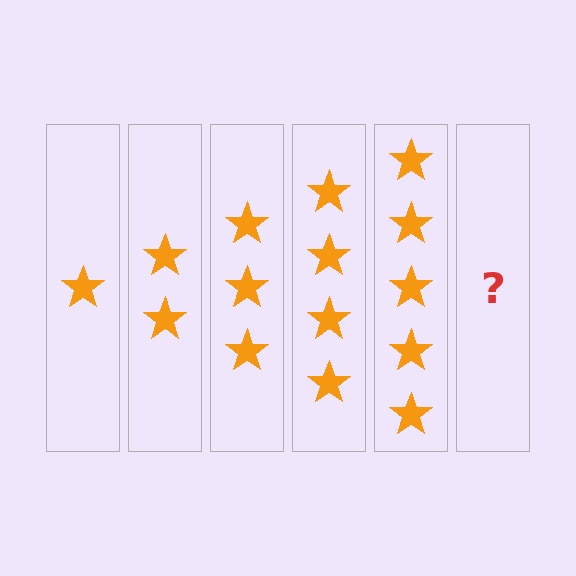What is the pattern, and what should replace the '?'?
The pattern is that each step adds one more star. The '?' should be 6 stars.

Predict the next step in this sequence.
The next step is 6 stars.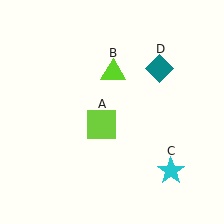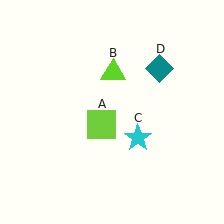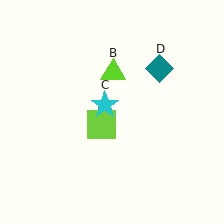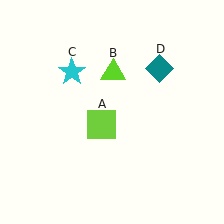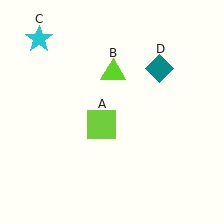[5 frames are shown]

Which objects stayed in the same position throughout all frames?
Lime square (object A) and lime triangle (object B) and teal diamond (object D) remained stationary.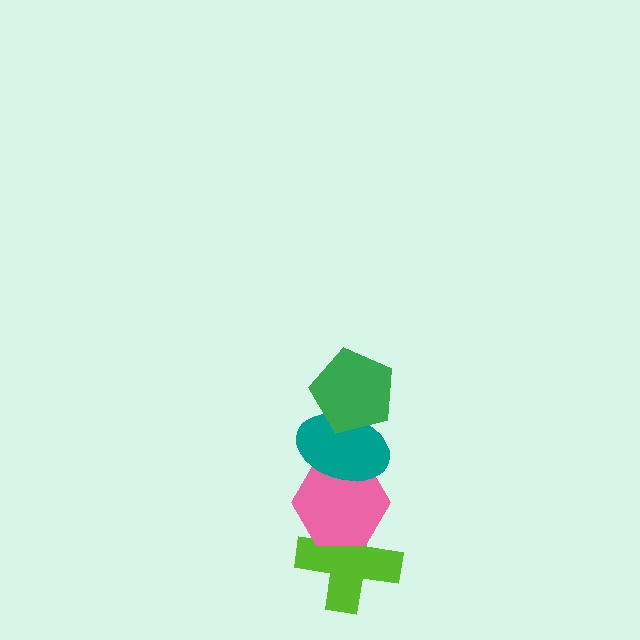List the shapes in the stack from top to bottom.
From top to bottom: the green pentagon, the teal ellipse, the pink hexagon, the lime cross.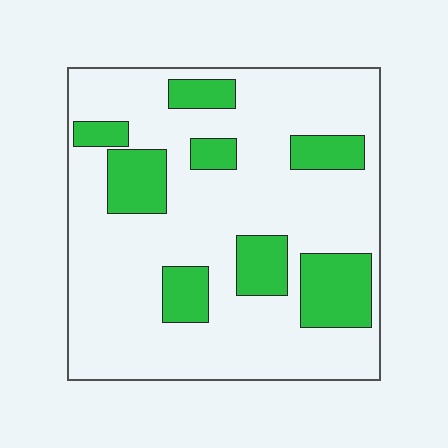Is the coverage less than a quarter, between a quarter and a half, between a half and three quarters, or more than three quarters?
Less than a quarter.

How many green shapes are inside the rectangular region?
8.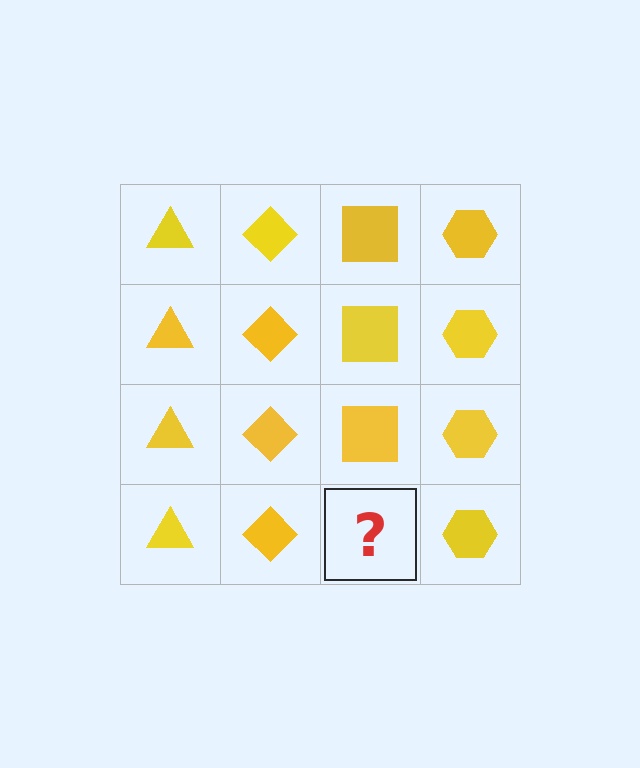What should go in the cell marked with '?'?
The missing cell should contain a yellow square.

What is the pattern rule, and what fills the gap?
The rule is that each column has a consistent shape. The gap should be filled with a yellow square.